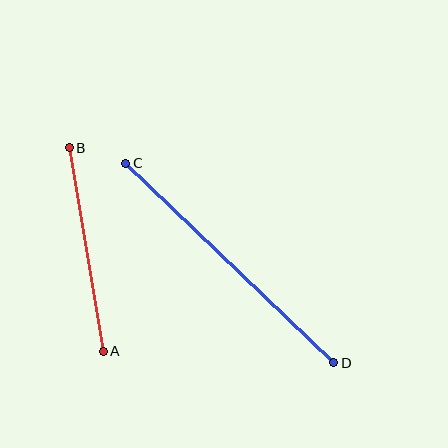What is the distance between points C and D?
The distance is approximately 288 pixels.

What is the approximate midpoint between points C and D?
The midpoint is at approximately (230, 263) pixels.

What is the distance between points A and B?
The distance is approximately 206 pixels.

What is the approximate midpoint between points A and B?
The midpoint is at approximately (86, 249) pixels.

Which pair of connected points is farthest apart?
Points C and D are farthest apart.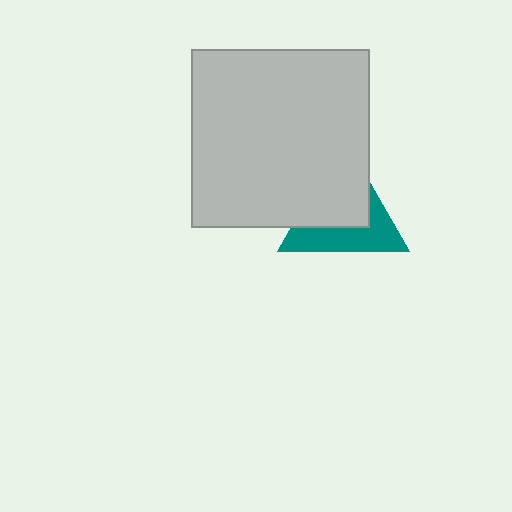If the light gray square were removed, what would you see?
You would see the complete teal triangle.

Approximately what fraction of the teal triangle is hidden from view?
Roughly 55% of the teal triangle is hidden behind the light gray square.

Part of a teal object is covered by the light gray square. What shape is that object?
It is a triangle.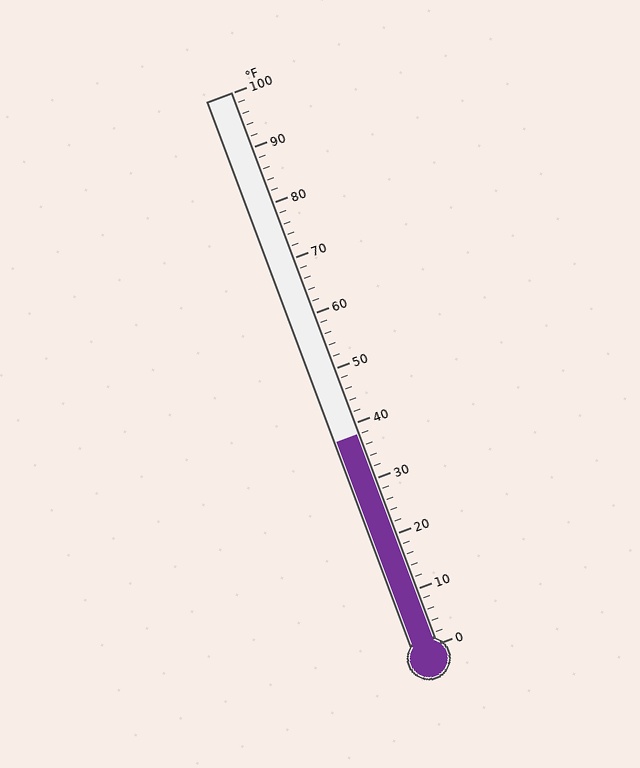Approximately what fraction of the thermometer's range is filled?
The thermometer is filled to approximately 40% of its range.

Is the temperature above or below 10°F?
The temperature is above 10°F.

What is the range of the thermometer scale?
The thermometer scale ranges from 0°F to 100°F.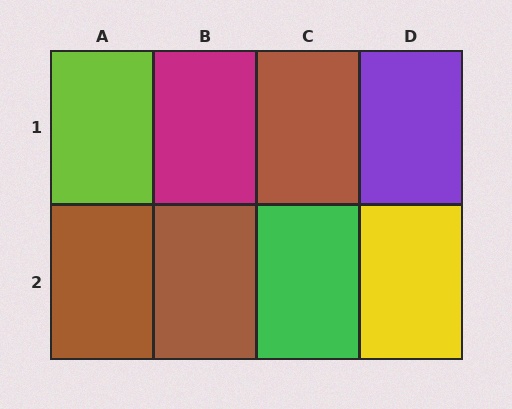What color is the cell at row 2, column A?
Brown.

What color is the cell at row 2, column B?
Brown.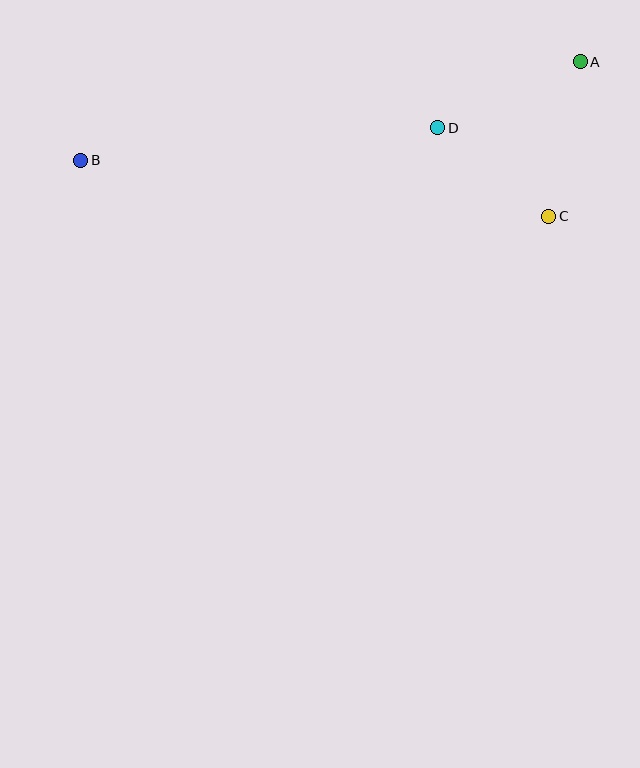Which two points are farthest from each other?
Points A and B are farthest from each other.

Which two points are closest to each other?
Points C and D are closest to each other.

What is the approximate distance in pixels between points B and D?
The distance between B and D is approximately 358 pixels.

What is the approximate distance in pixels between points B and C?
The distance between B and C is approximately 471 pixels.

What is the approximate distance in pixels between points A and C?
The distance between A and C is approximately 158 pixels.